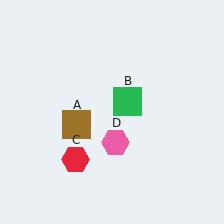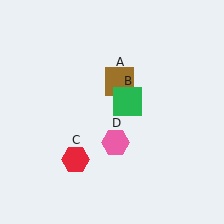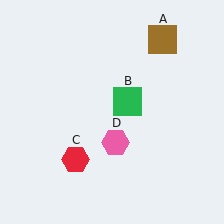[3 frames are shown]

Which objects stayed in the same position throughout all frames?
Green square (object B) and red hexagon (object C) and pink hexagon (object D) remained stationary.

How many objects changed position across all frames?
1 object changed position: brown square (object A).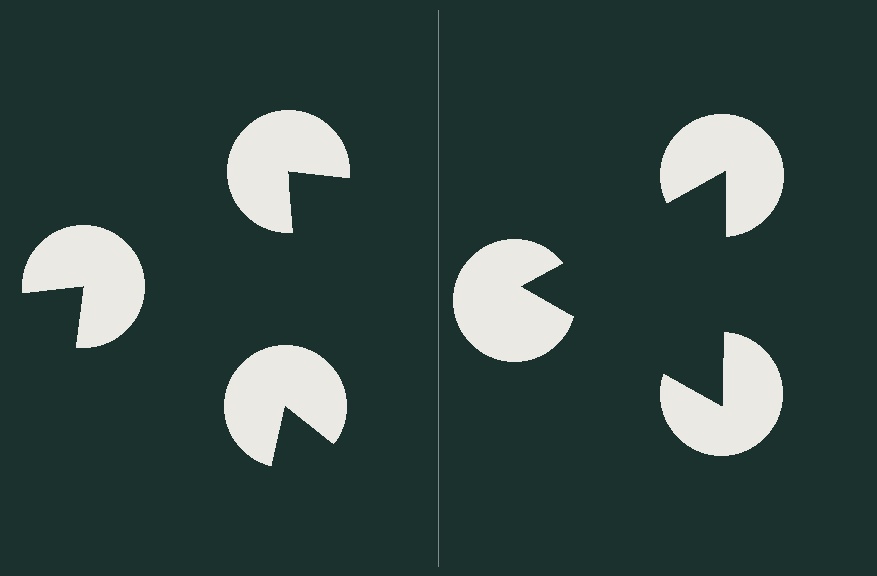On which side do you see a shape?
An illusory triangle appears on the right side. On the left side the wedge cuts are rotated, so no coherent shape forms.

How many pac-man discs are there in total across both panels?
6 — 3 on each side.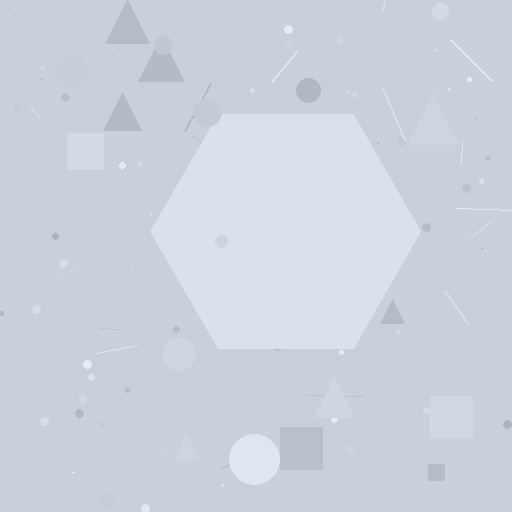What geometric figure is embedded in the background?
A hexagon is embedded in the background.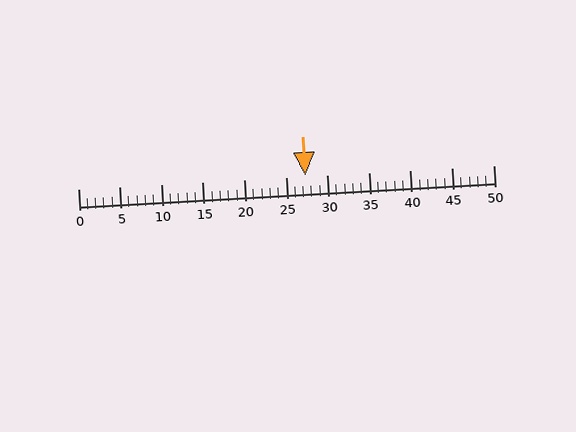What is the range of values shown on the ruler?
The ruler shows values from 0 to 50.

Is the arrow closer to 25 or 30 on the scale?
The arrow is closer to 25.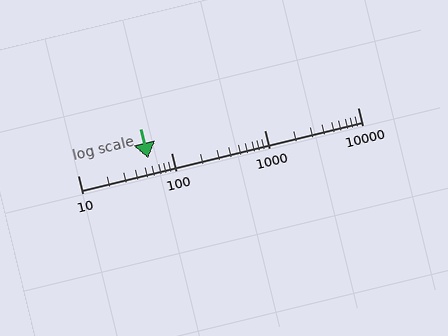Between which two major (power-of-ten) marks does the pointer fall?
The pointer is between 10 and 100.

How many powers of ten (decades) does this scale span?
The scale spans 3 decades, from 10 to 10000.